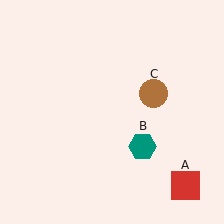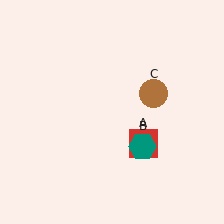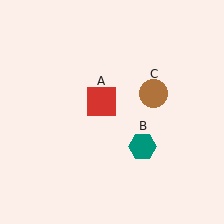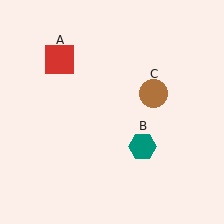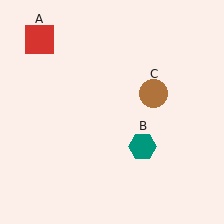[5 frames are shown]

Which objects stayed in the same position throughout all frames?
Teal hexagon (object B) and brown circle (object C) remained stationary.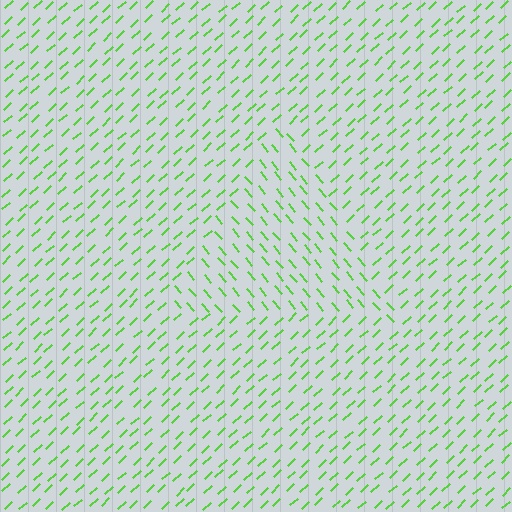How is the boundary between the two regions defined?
The boundary is defined purely by a change in line orientation (approximately 87 degrees difference). All lines are the same color and thickness.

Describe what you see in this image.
The image is filled with small lime line segments. A triangle region in the image has lines oriented differently from the surrounding lines, creating a visible texture boundary.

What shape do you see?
I see a triangle.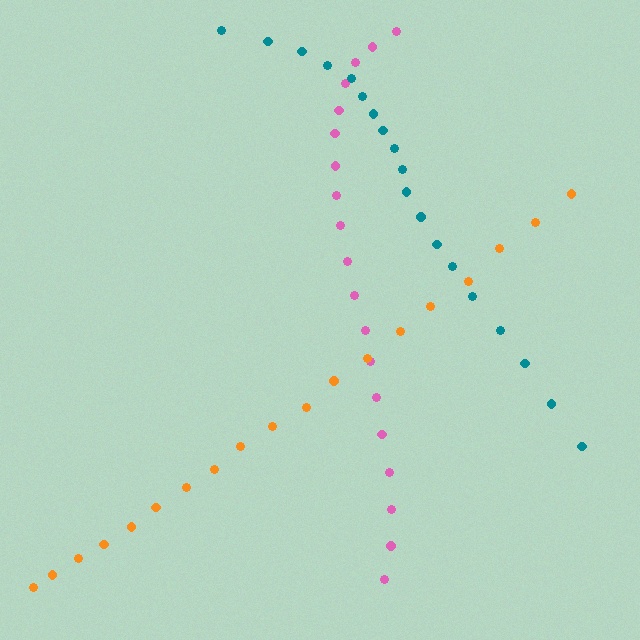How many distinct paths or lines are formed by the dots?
There are 3 distinct paths.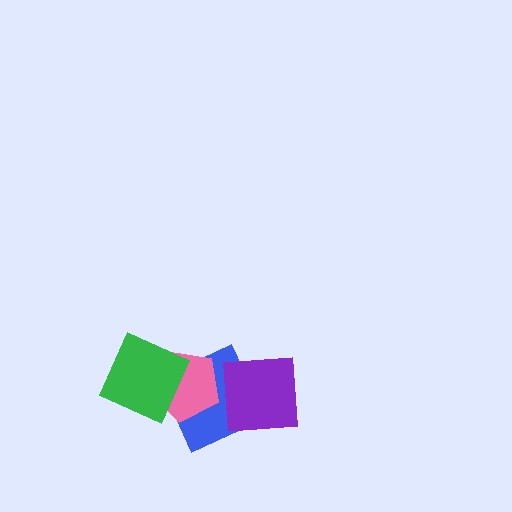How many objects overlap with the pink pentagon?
3 objects overlap with the pink pentagon.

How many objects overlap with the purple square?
2 objects overlap with the purple square.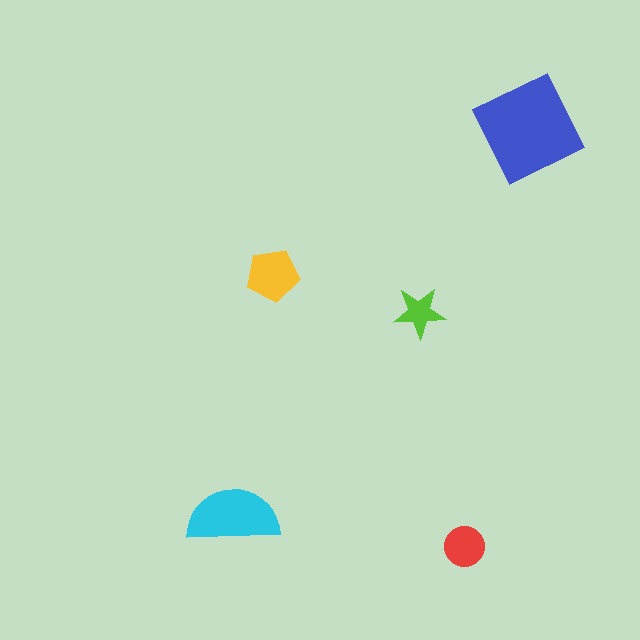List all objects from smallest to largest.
The lime star, the red circle, the yellow pentagon, the cyan semicircle, the blue diamond.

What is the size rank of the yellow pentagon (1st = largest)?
3rd.